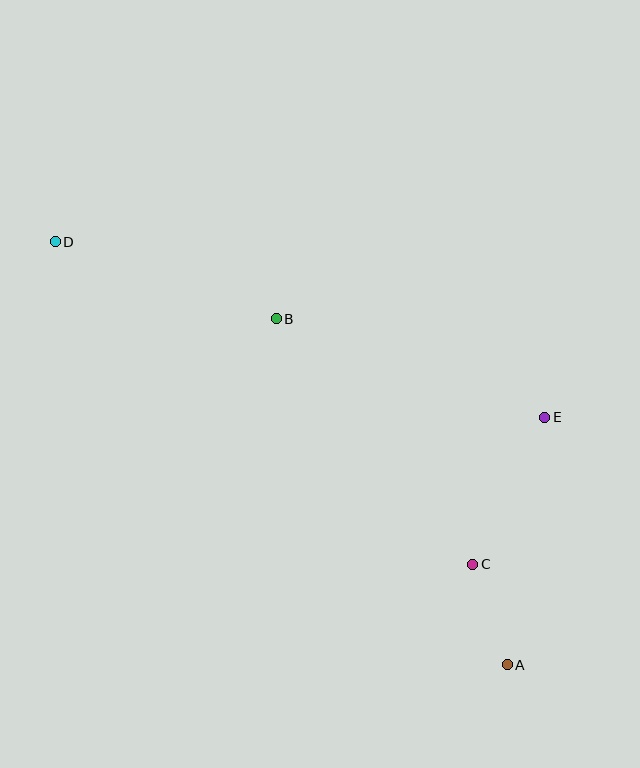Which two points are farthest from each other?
Points A and D are farthest from each other.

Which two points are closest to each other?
Points A and C are closest to each other.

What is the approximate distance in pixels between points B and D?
The distance between B and D is approximately 234 pixels.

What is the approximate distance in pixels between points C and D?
The distance between C and D is approximately 528 pixels.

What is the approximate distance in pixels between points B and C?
The distance between B and C is approximately 314 pixels.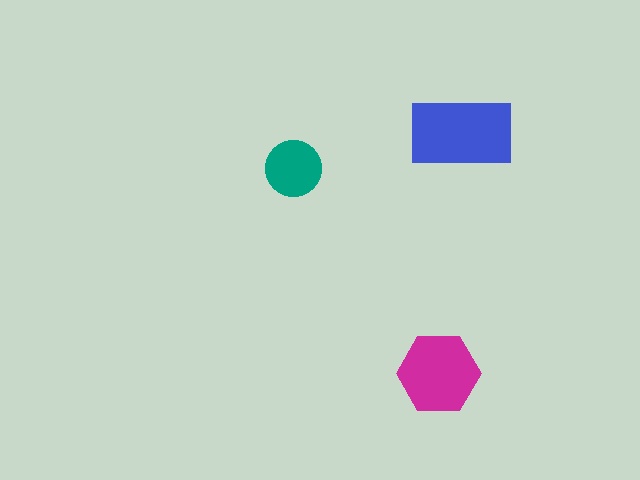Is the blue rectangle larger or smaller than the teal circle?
Larger.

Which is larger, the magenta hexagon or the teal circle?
The magenta hexagon.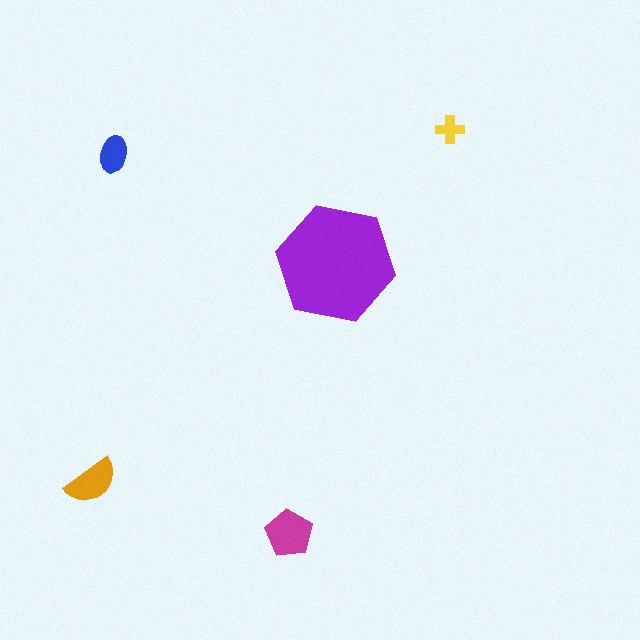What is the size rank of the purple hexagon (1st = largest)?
1st.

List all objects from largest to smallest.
The purple hexagon, the magenta pentagon, the orange semicircle, the blue ellipse, the yellow cross.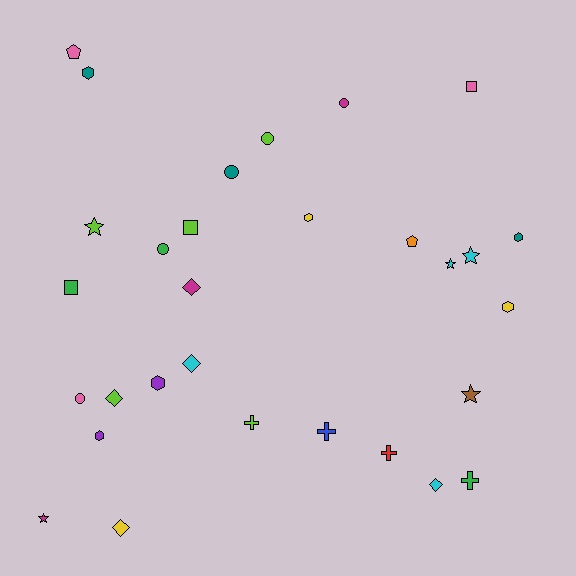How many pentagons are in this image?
There are 2 pentagons.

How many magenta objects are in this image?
There are 3 magenta objects.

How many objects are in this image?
There are 30 objects.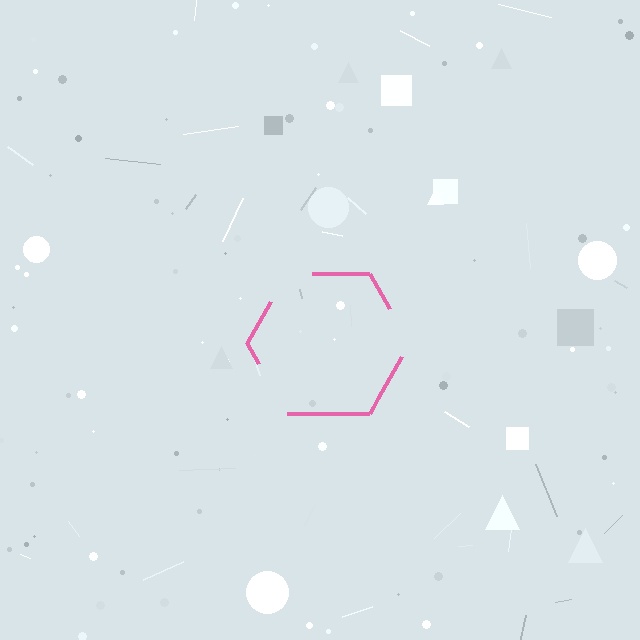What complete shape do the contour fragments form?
The contour fragments form a hexagon.